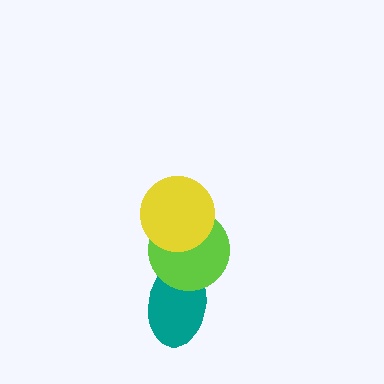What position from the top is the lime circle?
The lime circle is 2nd from the top.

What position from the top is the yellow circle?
The yellow circle is 1st from the top.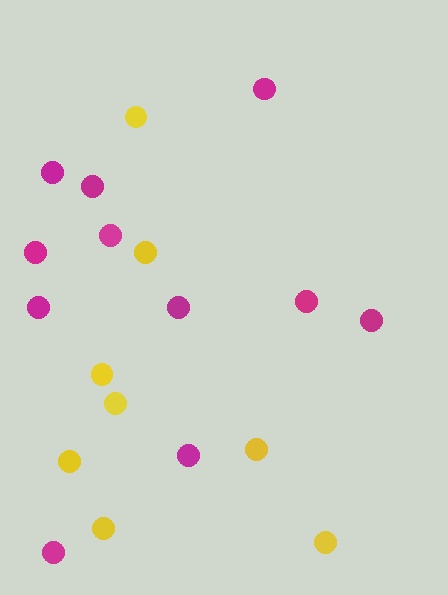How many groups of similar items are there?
There are 2 groups: one group of yellow circles (8) and one group of magenta circles (11).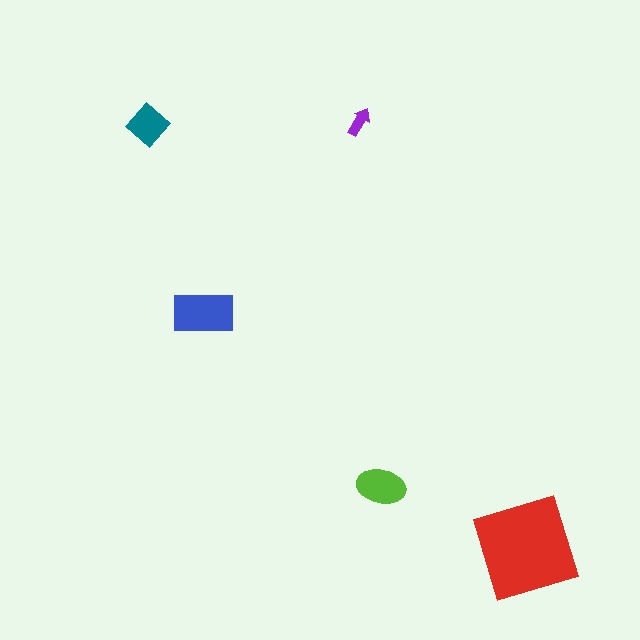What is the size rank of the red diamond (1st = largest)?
1st.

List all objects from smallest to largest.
The purple arrow, the teal diamond, the lime ellipse, the blue rectangle, the red diamond.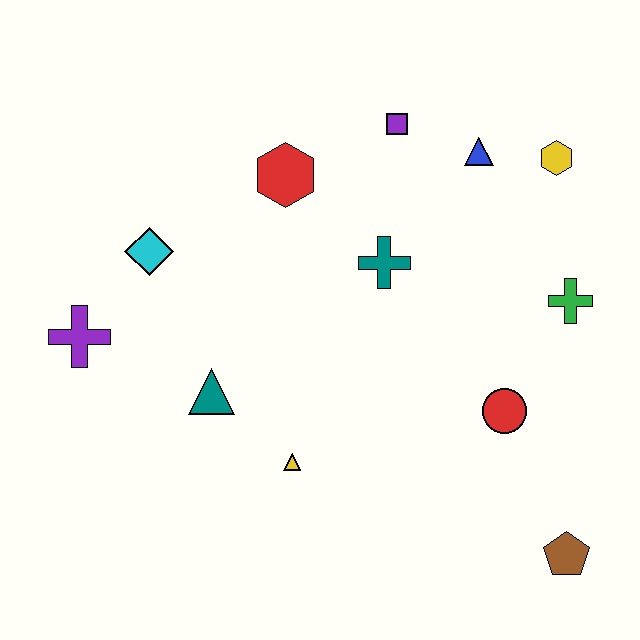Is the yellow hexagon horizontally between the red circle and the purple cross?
No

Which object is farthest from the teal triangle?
The yellow hexagon is farthest from the teal triangle.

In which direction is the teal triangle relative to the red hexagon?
The teal triangle is below the red hexagon.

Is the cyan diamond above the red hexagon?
No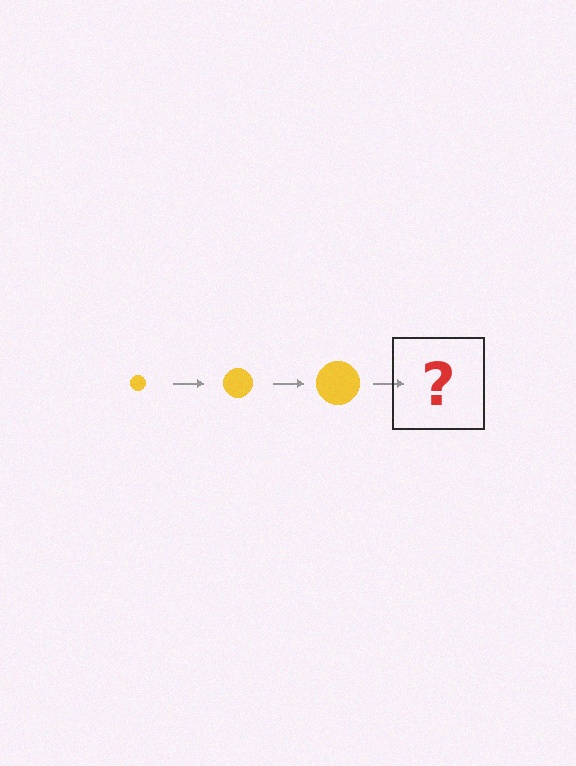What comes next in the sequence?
The next element should be a yellow circle, larger than the previous one.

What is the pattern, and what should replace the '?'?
The pattern is that the circle gets progressively larger each step. The '?' should be a yellow circle, larger than the previous one.